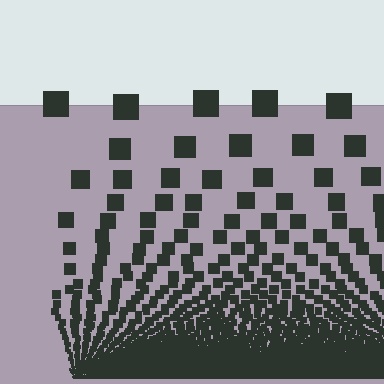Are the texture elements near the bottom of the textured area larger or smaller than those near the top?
Smaller. The gradient is inverted — elements near the bottom are smaller and denser.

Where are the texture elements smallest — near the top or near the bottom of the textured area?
Near the bottom.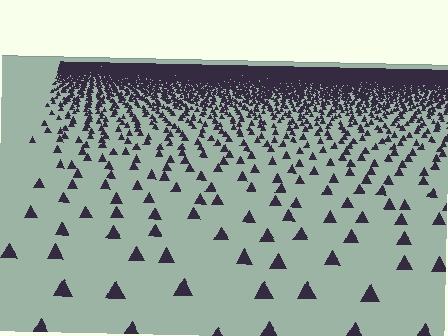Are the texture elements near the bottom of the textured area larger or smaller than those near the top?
Larger. Near the bottom, elements are closer to the viewer and appear at a bigger on-screen size.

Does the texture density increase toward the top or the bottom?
Density increases toward the top.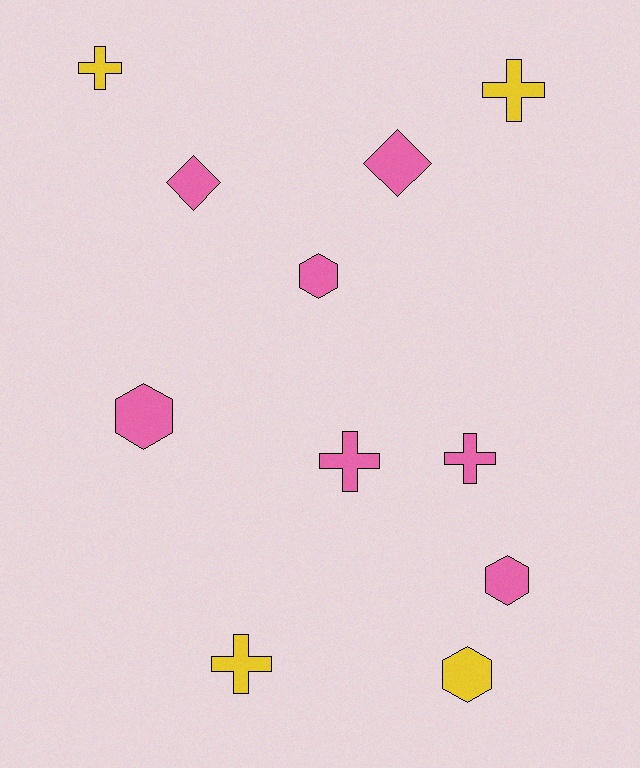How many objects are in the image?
There are 11 objects.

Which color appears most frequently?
Pink, with 7 objects.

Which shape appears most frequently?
Cross, with 5 objects.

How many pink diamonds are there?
There are 2 pink diamonds.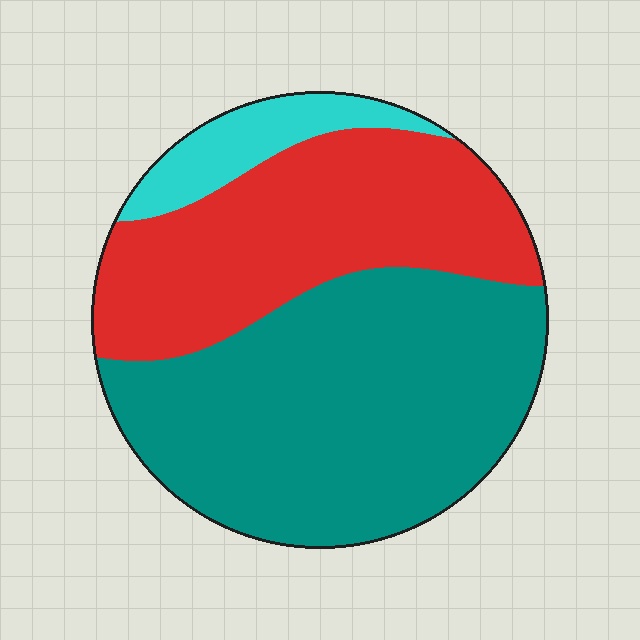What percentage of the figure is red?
Red takes up about three eighths (3/8) of the figure.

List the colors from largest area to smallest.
From largest to smallest: teal, red, cyan.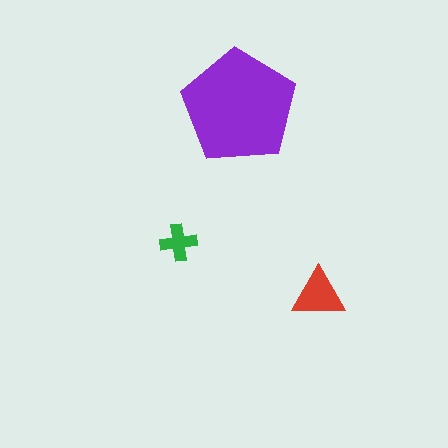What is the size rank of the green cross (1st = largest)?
3rd.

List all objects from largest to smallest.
The purple pentagon, the red triangle, the green cross.